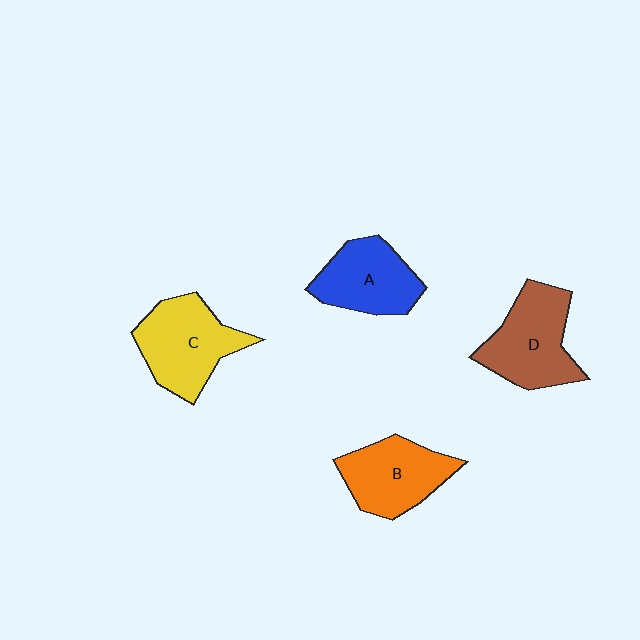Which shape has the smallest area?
Shape A (blue).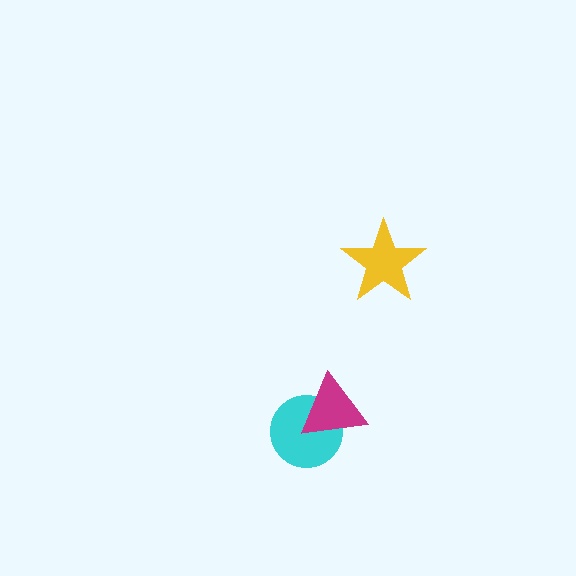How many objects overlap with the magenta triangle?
1 object overlaps with the magenta triangle.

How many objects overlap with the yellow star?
0 objects overlap with the yellow star.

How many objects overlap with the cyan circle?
1 object overlaps with the cyan circle.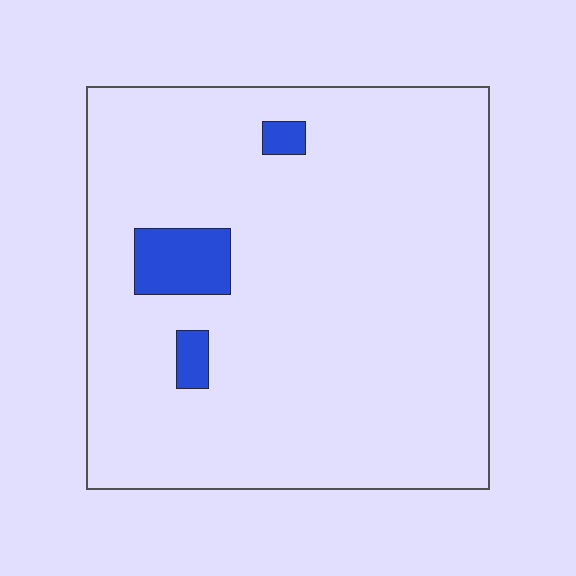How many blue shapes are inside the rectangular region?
3.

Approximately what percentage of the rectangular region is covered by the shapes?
Approximately 5%.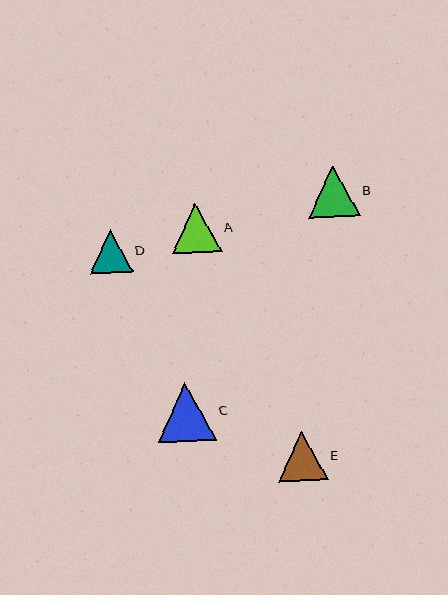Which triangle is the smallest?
Triangle D is the smallest with a size of approximately 42 pixels.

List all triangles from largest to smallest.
From largest to smallest: C, B, E, A, D.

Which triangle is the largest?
Triangle C is the largest with a size of approximately 58 pixels.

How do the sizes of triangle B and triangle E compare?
Triangle B and triangle E are approximately the same size.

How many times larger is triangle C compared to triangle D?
Triangle C is approximately 1.4 times the size of triangle D.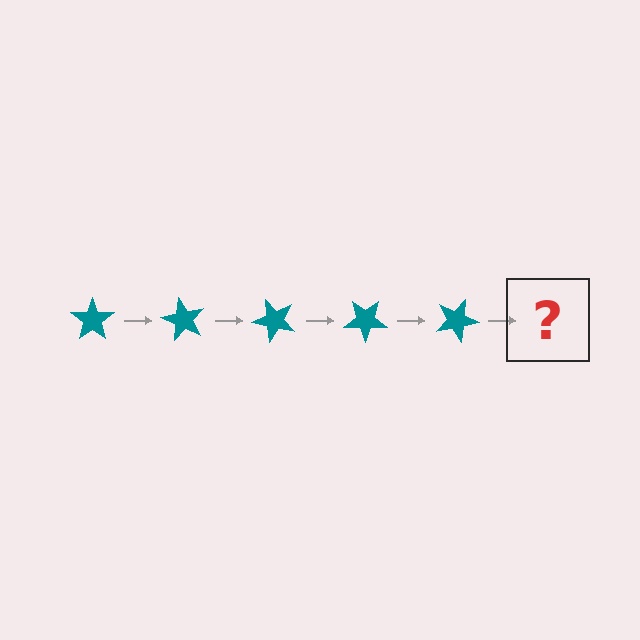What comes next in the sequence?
The next element should be a teal star rotated 300 degrees.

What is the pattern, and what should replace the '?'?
The pattern is that the star rotates 60 degrees each step. The '?' should be a teal star rotated 300 degrees.